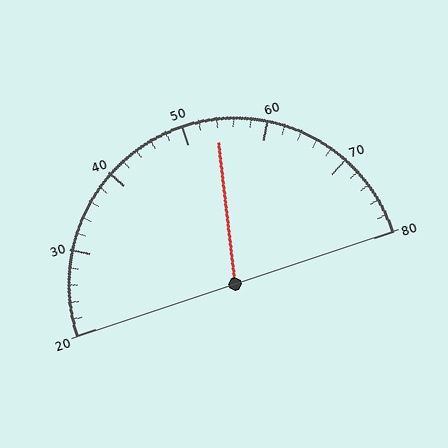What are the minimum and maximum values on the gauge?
The gauge ranges from 20 to 80.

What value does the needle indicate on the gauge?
The needle indicates approximately 54.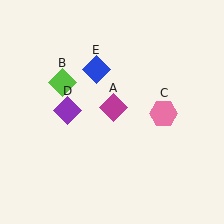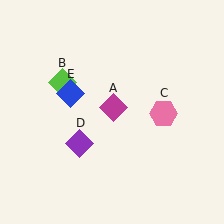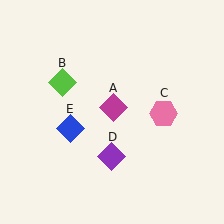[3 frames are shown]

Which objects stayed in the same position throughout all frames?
Magenta diamond (object A) and lime diamond (object B) and pink hexagon (object C) remained stationary.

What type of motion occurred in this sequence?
The purple diamond (object D), blue diamond (object E) rotated counterclockwise around the center of the scene.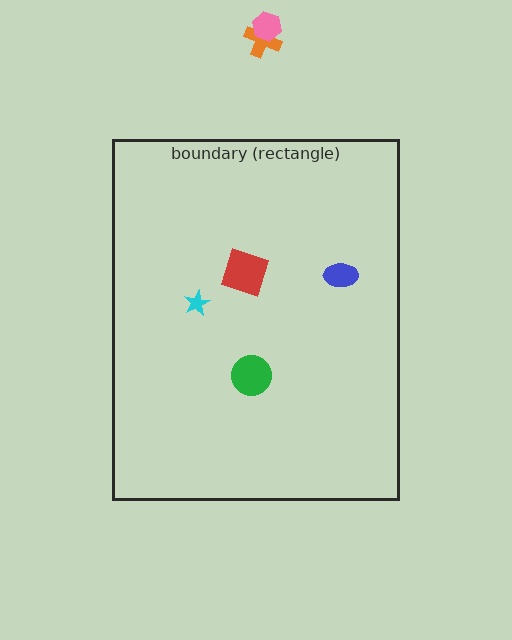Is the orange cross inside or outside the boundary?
Outside.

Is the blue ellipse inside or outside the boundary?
Inside.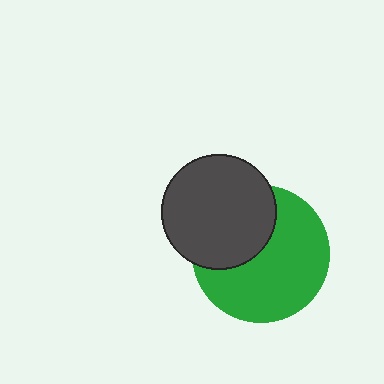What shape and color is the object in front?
The object in front is a dark gray circle.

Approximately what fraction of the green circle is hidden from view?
Roughly 36% of the green circle is hidden behind the dark gray circle.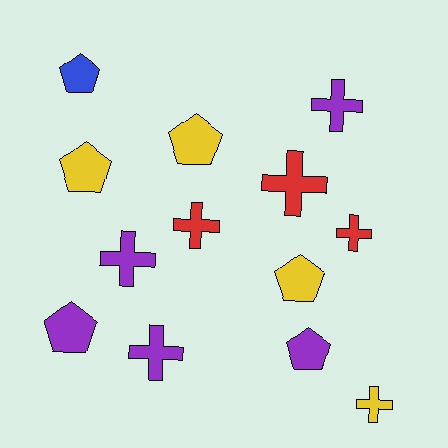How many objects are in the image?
There are 13 objects.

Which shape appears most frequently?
Cross, with 7 objects.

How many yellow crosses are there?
There is 1 yellow cross.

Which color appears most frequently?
Purple, with 5 objects.